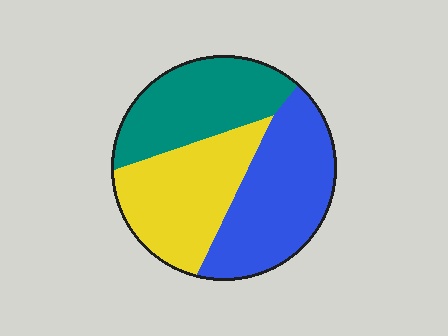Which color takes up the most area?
Blue, at roughly 35%.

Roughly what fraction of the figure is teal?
Teal takes up about one third (1/3) of the figure.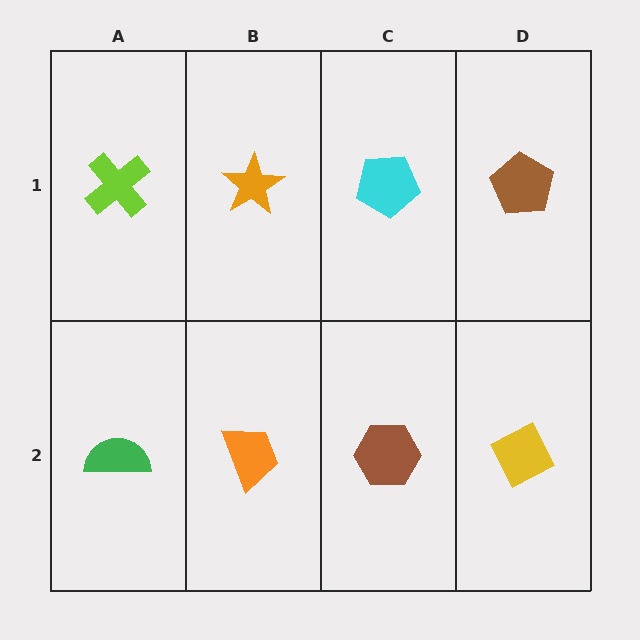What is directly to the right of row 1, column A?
An orange star.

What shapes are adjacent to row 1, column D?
A yellow diamond (row 2, column D), a cyan pentagon (row 1, column C).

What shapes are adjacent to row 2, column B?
An orange star (row 1, column B), a green semicircle (row 2, column A), a brown hexagon (row 2, column C).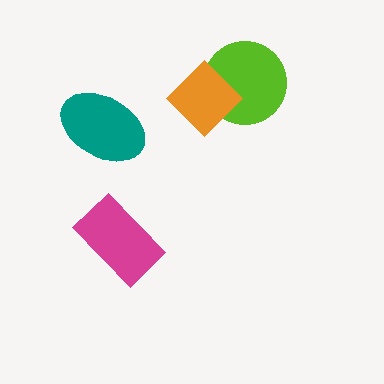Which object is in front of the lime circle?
The orange diamond is in front of the lime circle.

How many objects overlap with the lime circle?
1 object overlaps with the lime circle.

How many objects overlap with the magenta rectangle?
0 objects overlap with the magenta rectangle.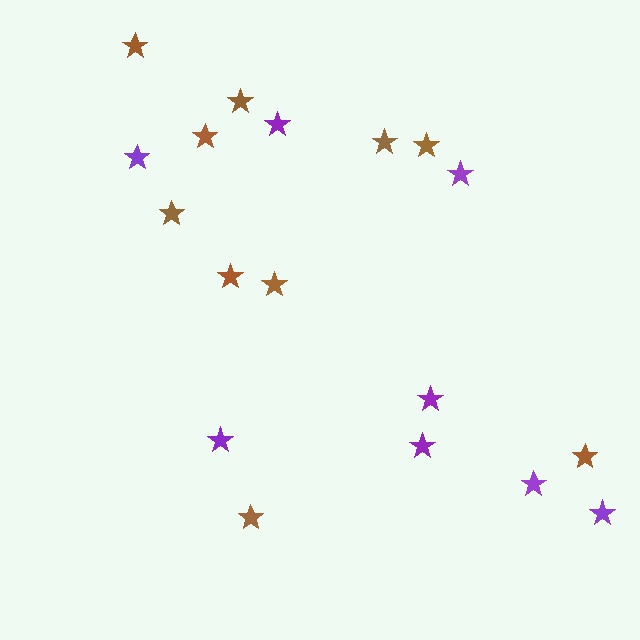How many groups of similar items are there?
There are 2 groups: one group of brown stars (10) and one group of purple stars (8).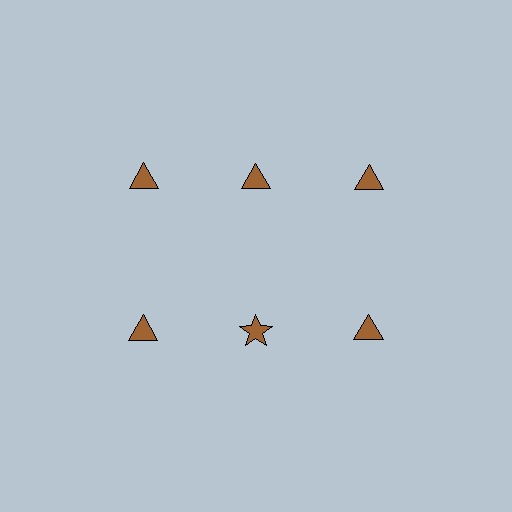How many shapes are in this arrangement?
There are 6 shapes arranged in a grid pattern.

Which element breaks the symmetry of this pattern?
The brown star in the second row, second from left column breaks the symmetry. All other shapes are brown triangles.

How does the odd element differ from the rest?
It has a different shape: star instead of triangle.